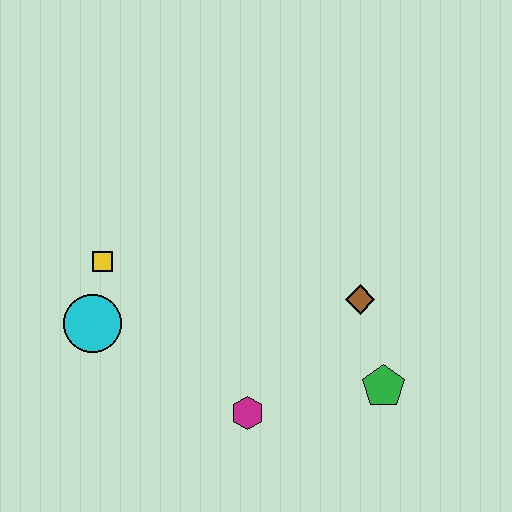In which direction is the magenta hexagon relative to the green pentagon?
The magenta hexagon is to the left of the green pentagon.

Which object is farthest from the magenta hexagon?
The yellow square is farthest from the magenta hexagon.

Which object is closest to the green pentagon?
The brown diamond is closest to the green pentagon.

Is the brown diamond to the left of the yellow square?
No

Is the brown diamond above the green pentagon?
Yes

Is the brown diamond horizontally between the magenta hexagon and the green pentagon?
Yes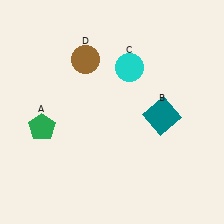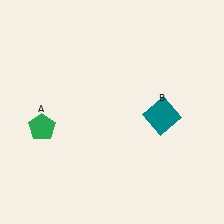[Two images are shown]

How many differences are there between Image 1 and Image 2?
There are 2 differences between the two images.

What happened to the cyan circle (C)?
The cyan circle (C) was removed in Image 2. It was in the top-right area of Image 1.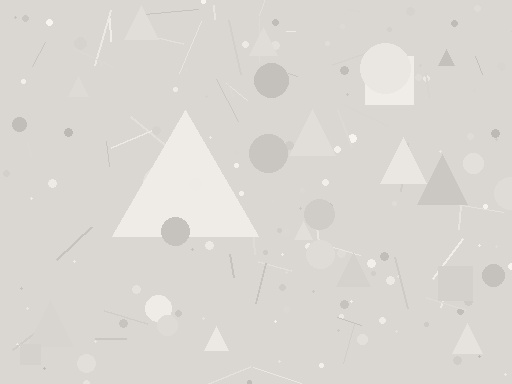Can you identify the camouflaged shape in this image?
The camouflaged shape is a triangle.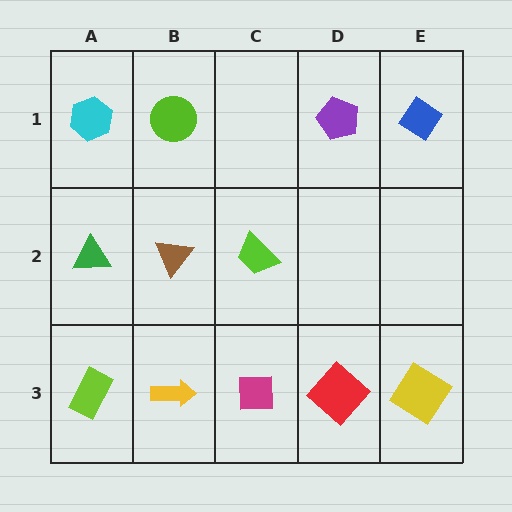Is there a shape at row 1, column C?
No, that cell is empty.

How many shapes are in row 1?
4 shapes.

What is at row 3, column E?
A yellow diamond.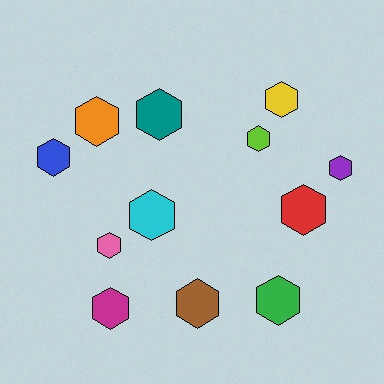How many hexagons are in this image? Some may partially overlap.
There are 12 hexagons.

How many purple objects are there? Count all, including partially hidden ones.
There is 1 purple object.